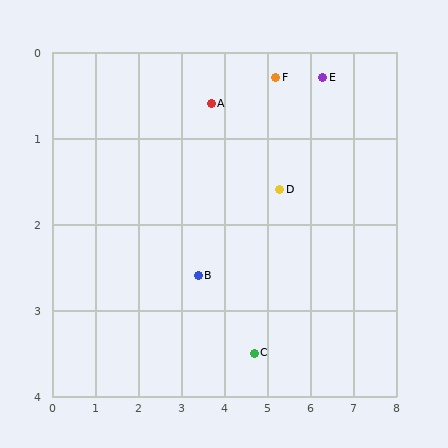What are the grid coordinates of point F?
Point F is at approximately (5.2, 0.3).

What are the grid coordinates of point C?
Point C is at approximately (4.7, 3.5).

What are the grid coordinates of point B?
Point B is at approximately (3.4, 2.6).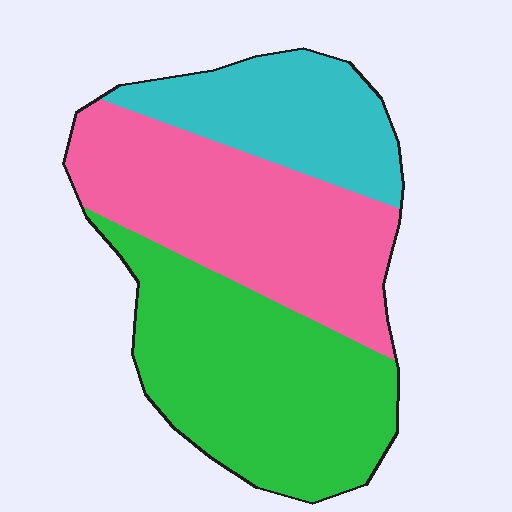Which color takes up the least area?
Cyan, at roughly 20%.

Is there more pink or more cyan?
Pink.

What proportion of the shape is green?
Green takes up about two fifths (2/5) of the shape.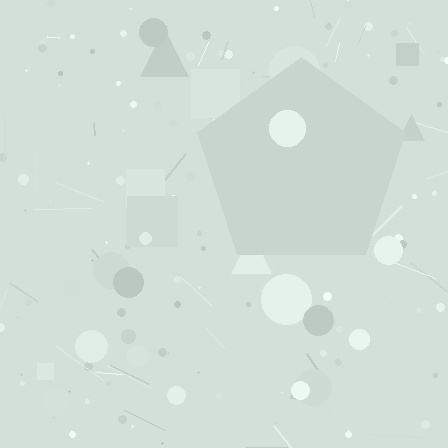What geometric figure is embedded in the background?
A pentagon is embedded in the background.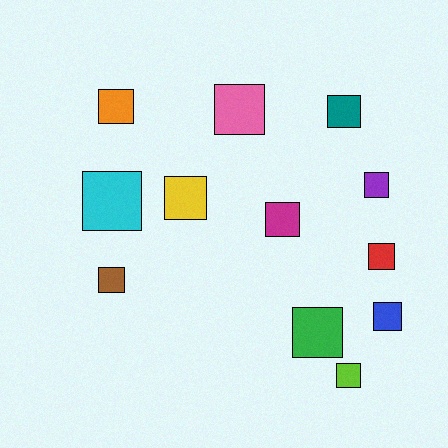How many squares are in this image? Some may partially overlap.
There are 12 squares.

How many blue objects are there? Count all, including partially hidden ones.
There is 1 blue object.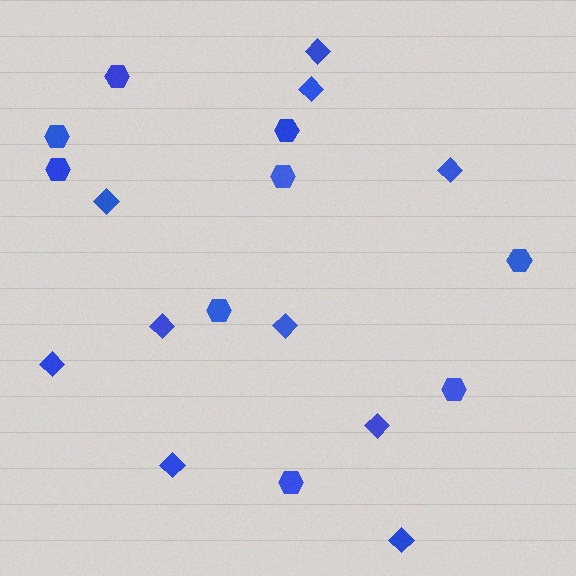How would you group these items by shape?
There are 2 groups: one group of diamonds (10) and one group of hexagons (9).